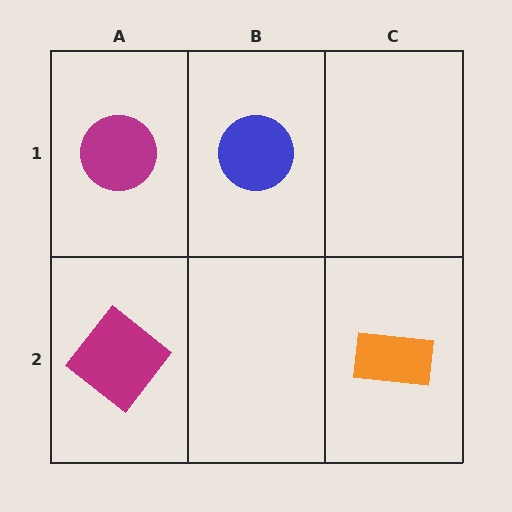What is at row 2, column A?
A magenta diamond.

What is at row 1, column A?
A magenta circle.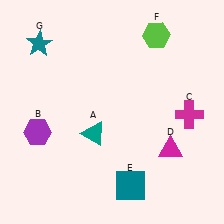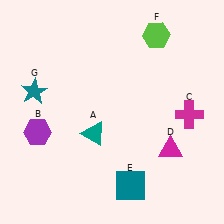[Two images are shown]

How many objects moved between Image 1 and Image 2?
1 object moved between the two images.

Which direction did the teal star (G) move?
The teal star (G) moved down.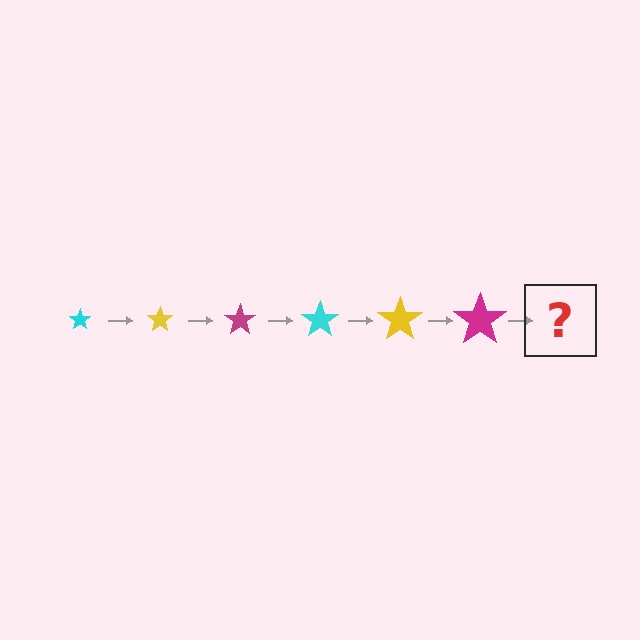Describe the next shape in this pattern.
It should be a cyan star, larger than the previous one.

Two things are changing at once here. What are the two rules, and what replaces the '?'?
The two rules are that the star grows larger each step and the color cycles through cyan, yellow, and magenta. The '?' should be a cyan star, larger than the previous one.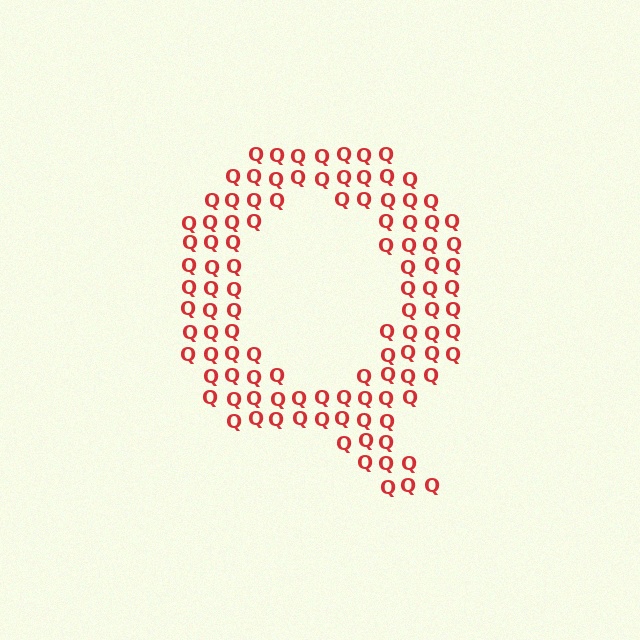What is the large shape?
The large shape is the letter Q.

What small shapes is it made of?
It is made of small letter Q's.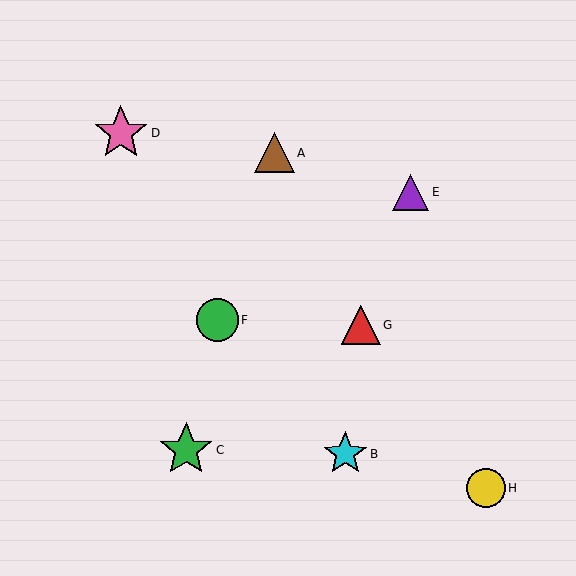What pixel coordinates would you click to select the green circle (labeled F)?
Click at (217, 320) to select the green circle F.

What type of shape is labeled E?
Shape E is a purple triangle.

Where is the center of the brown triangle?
The center of the brown triangle is at (274, 153).